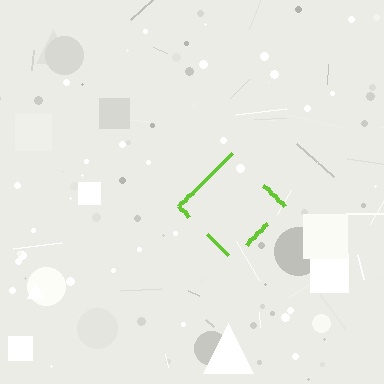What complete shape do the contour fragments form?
The contour fragments form a diamond.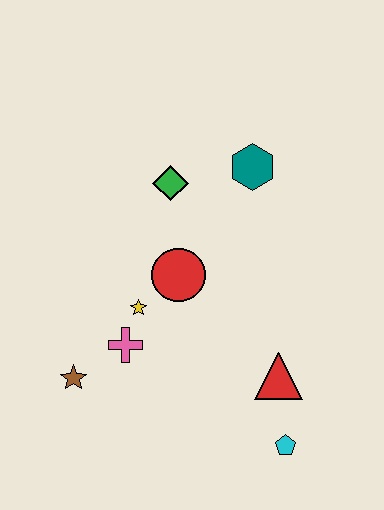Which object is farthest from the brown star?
The teal hexagon is farthest from the brown star.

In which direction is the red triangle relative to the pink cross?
The red triangle is to the right of the pink cross.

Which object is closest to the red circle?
The yellow star is closest to the red circle.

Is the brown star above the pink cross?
No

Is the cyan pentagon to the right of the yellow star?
Yes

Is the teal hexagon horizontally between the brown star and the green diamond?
No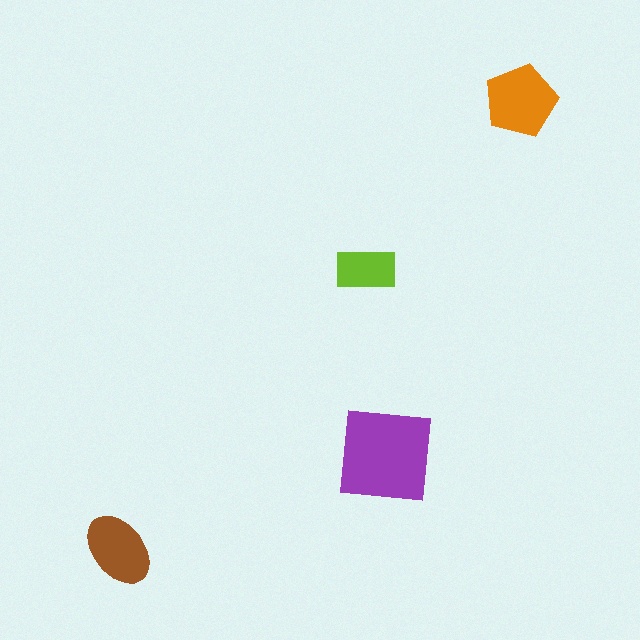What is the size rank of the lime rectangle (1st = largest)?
4th.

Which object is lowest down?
The brown ellipse is bottommost.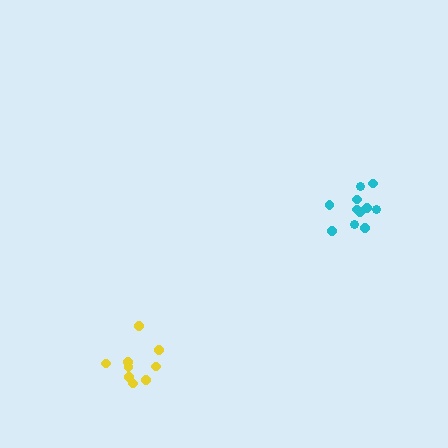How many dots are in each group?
Group 1: 9 dots, Group 2: 11 dots (20 total).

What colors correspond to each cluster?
The clusters are colored: yellow, cyan.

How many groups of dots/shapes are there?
There are 2 groups.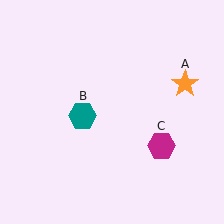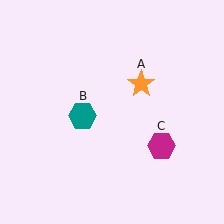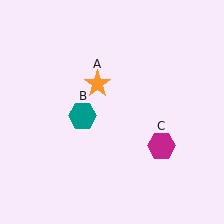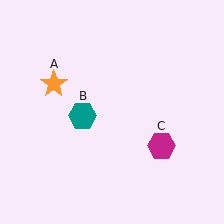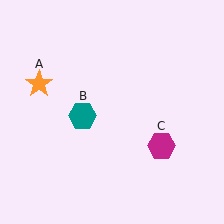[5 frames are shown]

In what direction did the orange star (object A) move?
The orange star (object A) moved left.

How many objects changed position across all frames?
1 object changed position: orange star (object A).